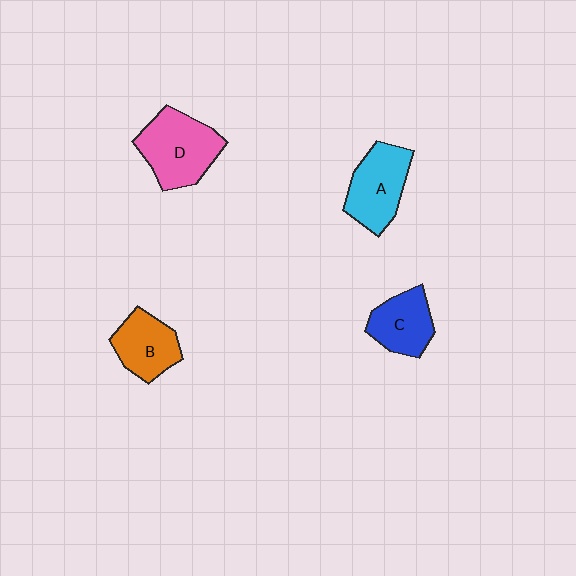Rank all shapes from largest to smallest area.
From largest to smallest: D (pink), A (cyan), B (orange), C (blue).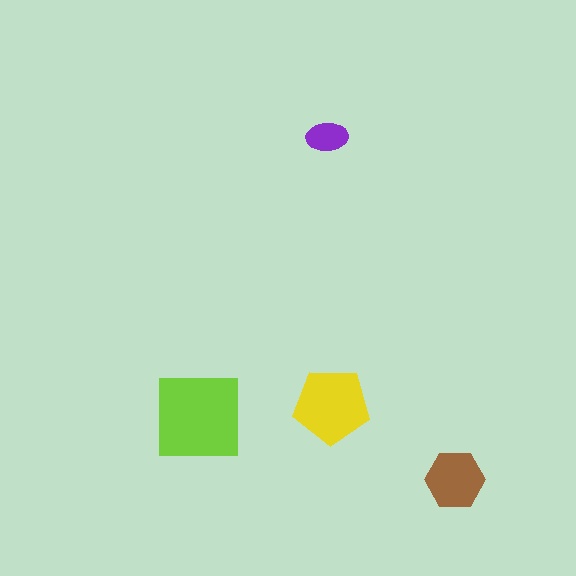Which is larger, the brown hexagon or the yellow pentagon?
The yellow pentagon.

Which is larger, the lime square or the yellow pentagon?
The lime square.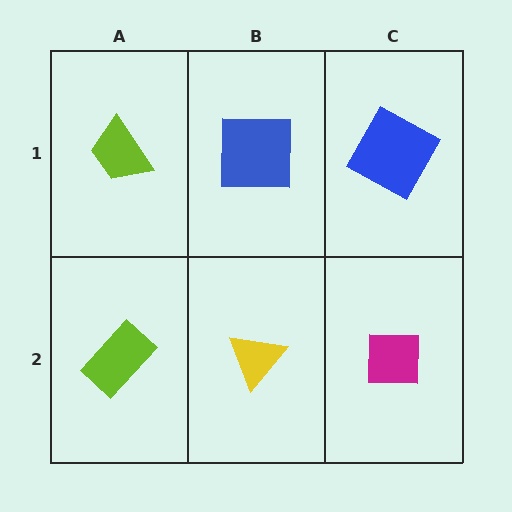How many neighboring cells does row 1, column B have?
3.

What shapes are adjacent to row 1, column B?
A yellow triangle (row 2, column B), a lime trapezoid (row 1, column A), a blue square (row 1, column C).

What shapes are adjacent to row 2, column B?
A blue square (row 1, column B), a lime rectangle (row 2, column A), a magenta square (row 2, column C).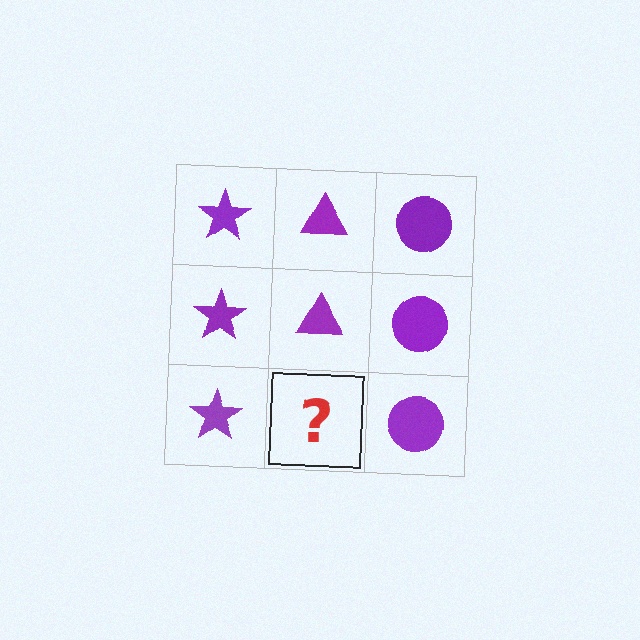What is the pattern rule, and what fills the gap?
The rule is that each column has a consistent shape. The gap should be filled with a purple triangle.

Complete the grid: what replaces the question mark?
The question mark should be replaced with a purple triangle.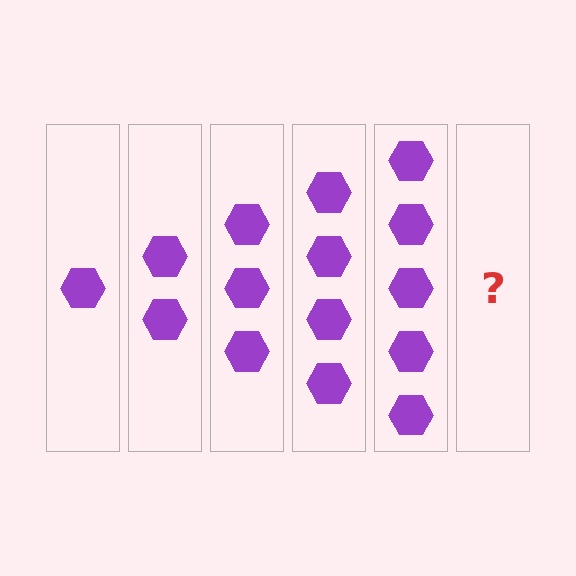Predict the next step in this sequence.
The next step is 6 hexagons.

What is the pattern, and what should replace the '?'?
The pattern is that each step adds one more hexagon. The '?' should be 6 hexagons.